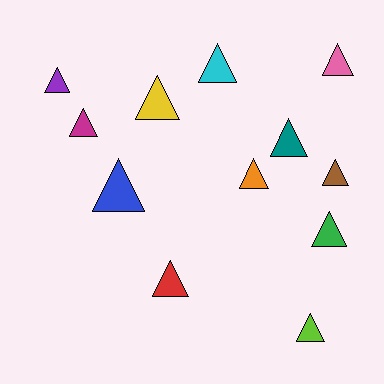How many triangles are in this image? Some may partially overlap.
There are 12 triangles.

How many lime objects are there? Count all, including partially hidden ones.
There is 1 lime object.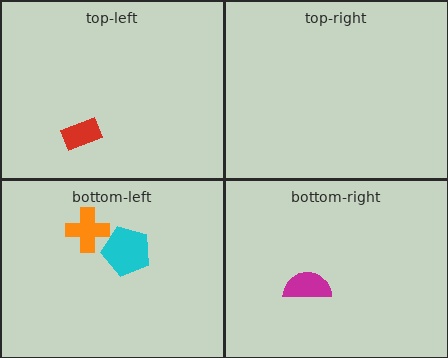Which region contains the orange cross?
The bottom-left region.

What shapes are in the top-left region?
The red rectangle.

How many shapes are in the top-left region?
1.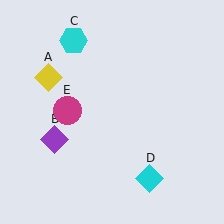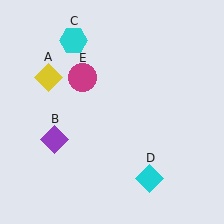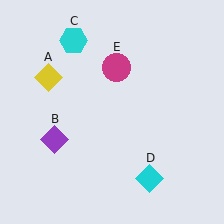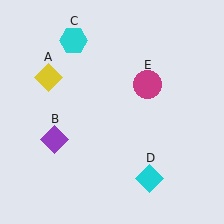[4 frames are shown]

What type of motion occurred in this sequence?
The magenta circle (object E) rotated clockwise around the center of the scene.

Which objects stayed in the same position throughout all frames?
Yellow diamond (object A) and purple diamond (object B) and cyan hexagon (object C) and cyan diamond (object D) remained stationary.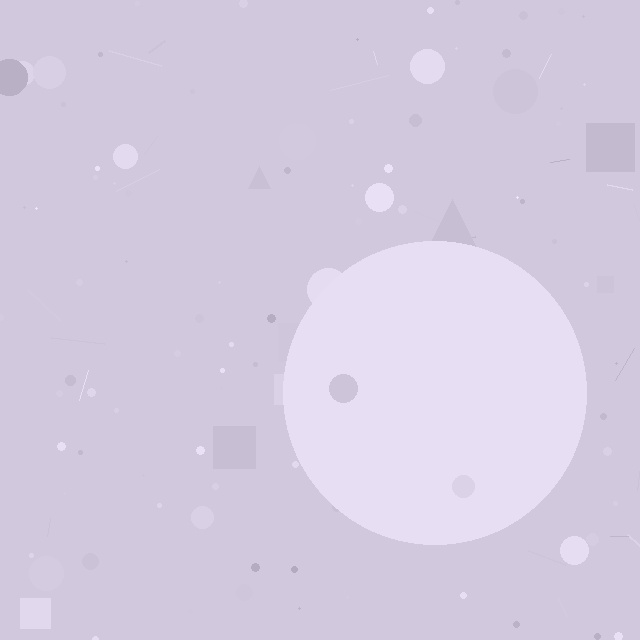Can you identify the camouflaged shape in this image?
The camouflaged shape is a circle.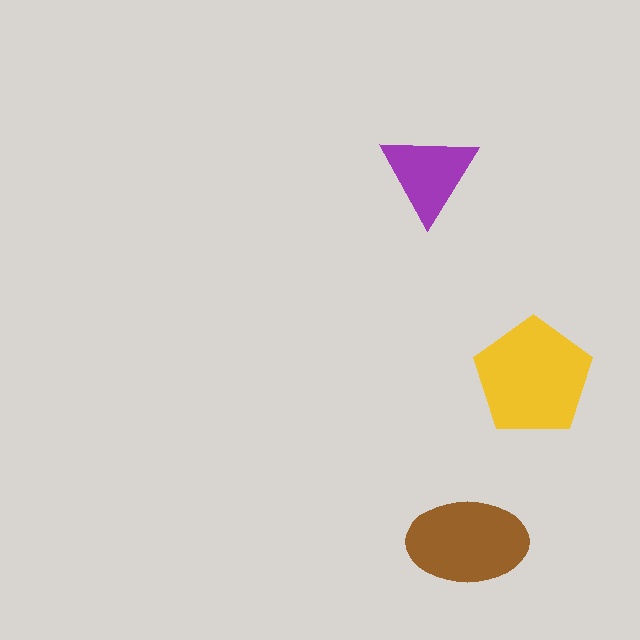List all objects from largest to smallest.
The yellow pentagon, the brown ellipse, the purple triangle.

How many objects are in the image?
There are 3 objects in the image.